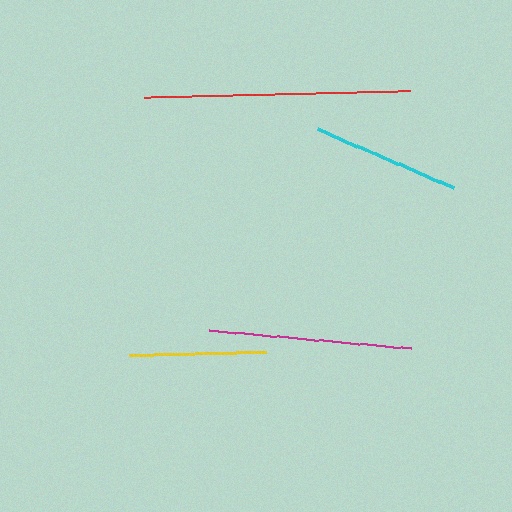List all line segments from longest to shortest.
From longest to shortest: red, magenta, cyan, yellow.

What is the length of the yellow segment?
The yellow segment is approximately 137 pixels long.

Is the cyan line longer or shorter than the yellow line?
The cyan line is longer than the yellow line.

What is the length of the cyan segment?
The cyan segment is approximately 148 pixels long.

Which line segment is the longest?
The red line is the longest at approximately 266 pixels.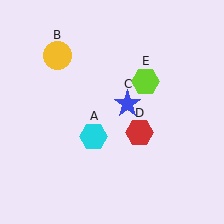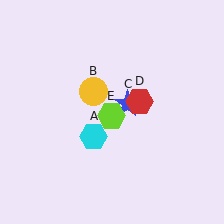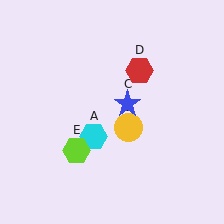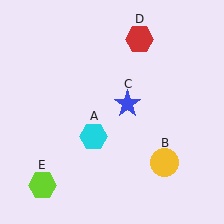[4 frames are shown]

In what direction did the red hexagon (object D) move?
The red hexagon (object D) moved up.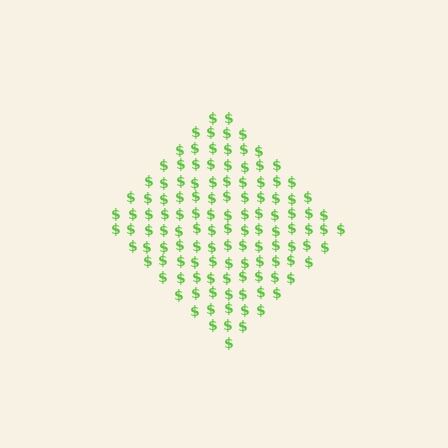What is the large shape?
The large shape is a diamond.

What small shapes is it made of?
It is made of small dollar signs.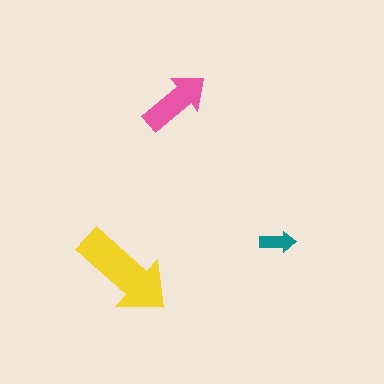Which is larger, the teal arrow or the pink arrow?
The pink one.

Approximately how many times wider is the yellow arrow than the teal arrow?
About 3 times wider.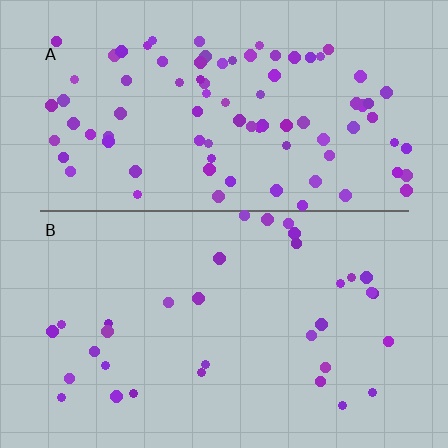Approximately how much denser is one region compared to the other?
Approximately 2.6× — region A over region B.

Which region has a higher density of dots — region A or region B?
A (the top).